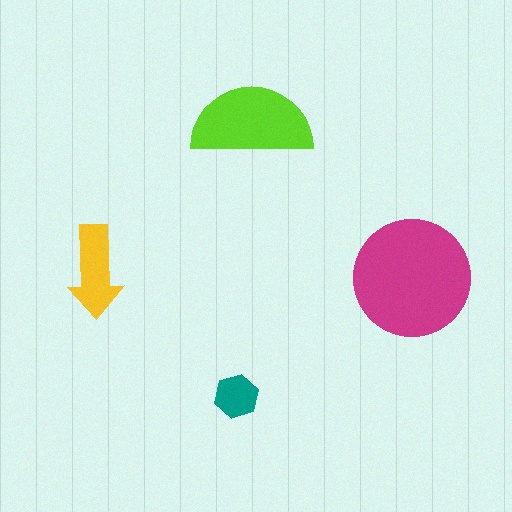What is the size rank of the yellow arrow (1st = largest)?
3rd.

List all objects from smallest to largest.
The teal hexagon, the yellow arrow, the lime semicircle, the magenta circle.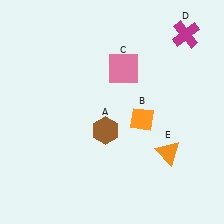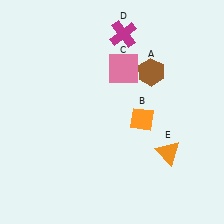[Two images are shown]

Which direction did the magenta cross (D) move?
The magenta cross (D) moved left.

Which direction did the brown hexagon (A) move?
The brown hexagon (A) moved up.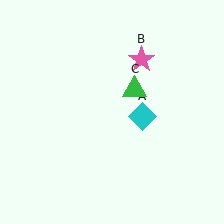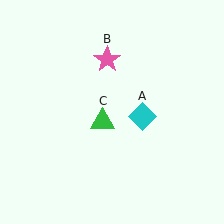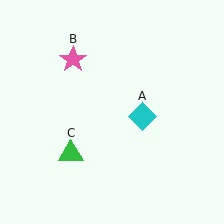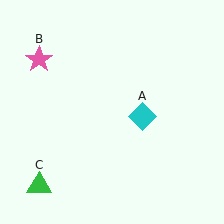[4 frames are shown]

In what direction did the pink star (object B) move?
The pink star (object B) moved left.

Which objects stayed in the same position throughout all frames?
Cyan diamond (object A) remained stationary.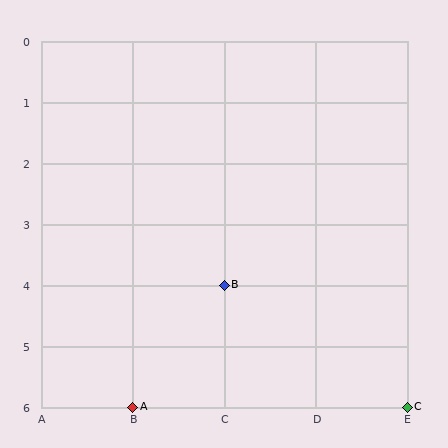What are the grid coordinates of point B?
Point B is at grid coordinates (C, 4).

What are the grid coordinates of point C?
Point C is at grid coordinates (E, 6).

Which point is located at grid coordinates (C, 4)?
Point B is at (C, 4).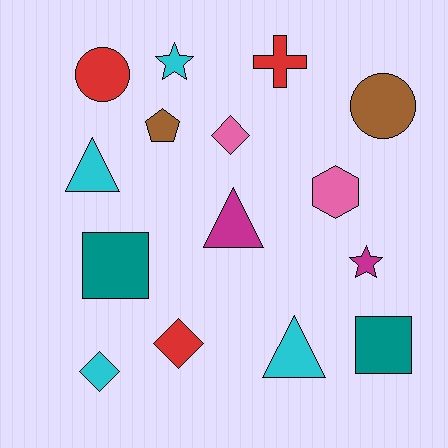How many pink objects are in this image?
There are 2 pink objects.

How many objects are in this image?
There are 15 objects.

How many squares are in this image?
There are 2 squares.